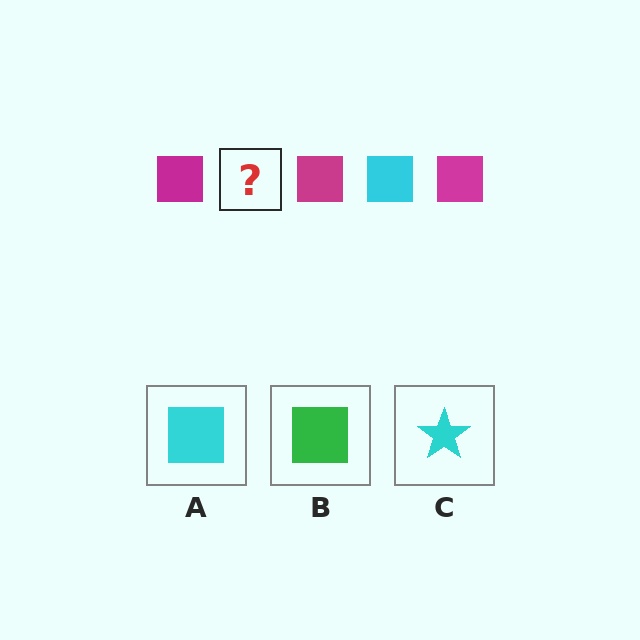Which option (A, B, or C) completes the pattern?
A.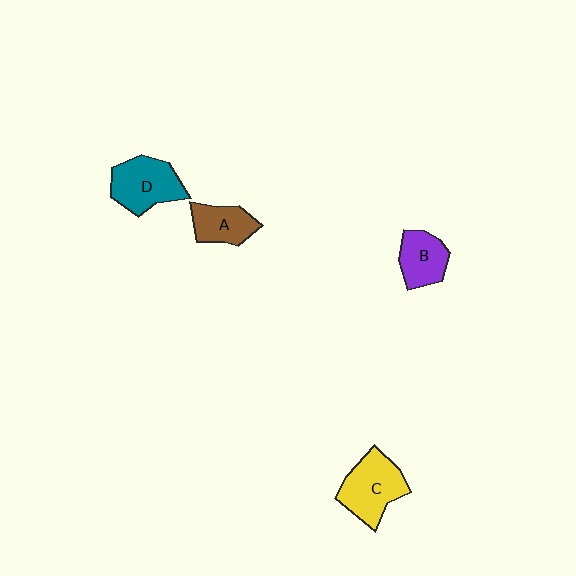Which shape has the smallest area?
Shape A (brown).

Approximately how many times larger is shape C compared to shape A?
Approximately 1.5 times.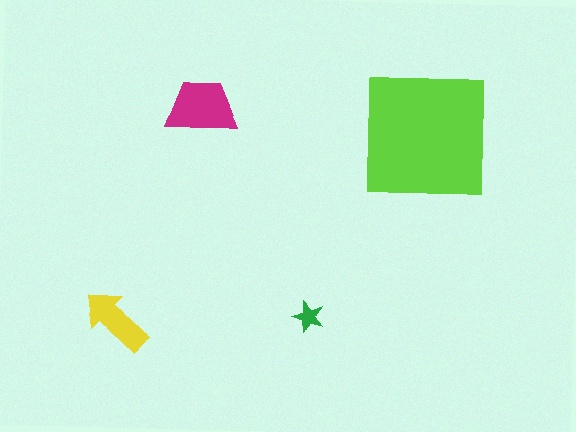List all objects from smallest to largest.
The green star, the yellow arrow, the magenta trapezoid, the lime square.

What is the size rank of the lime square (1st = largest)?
1st.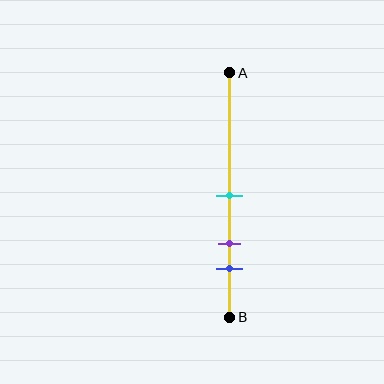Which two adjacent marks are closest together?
The purple and blue marks are the closest adjacent pair.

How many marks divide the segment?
There are 3 marks dividing the segment.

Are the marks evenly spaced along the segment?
Yes, the marks are approximately evenly spaced.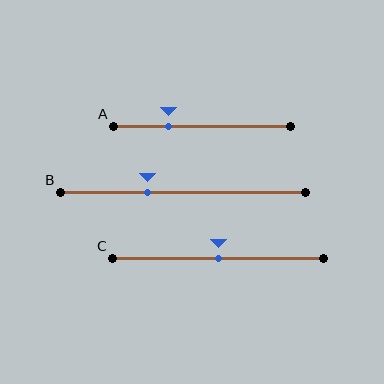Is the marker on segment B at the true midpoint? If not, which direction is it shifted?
No, the marker on segment B is shifted to the left by about 14% of the segment length.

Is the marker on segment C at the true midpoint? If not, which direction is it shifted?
Yes, the marker on segment C is at the true midpoint.